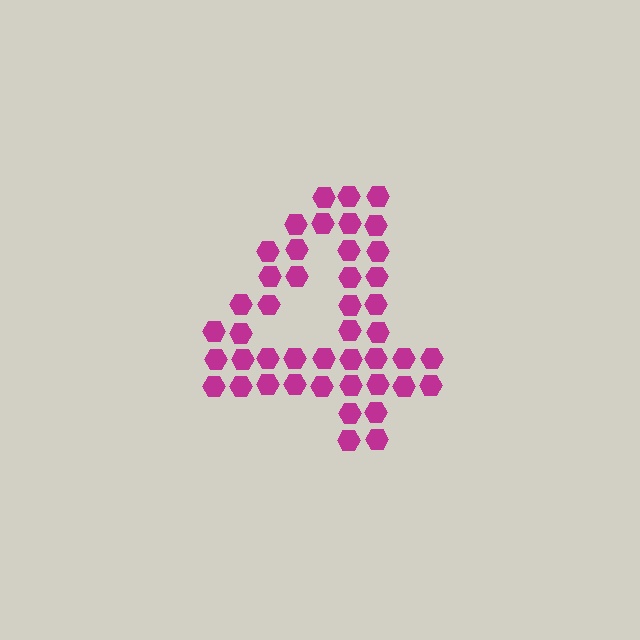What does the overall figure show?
The overall figure shows the digit 4.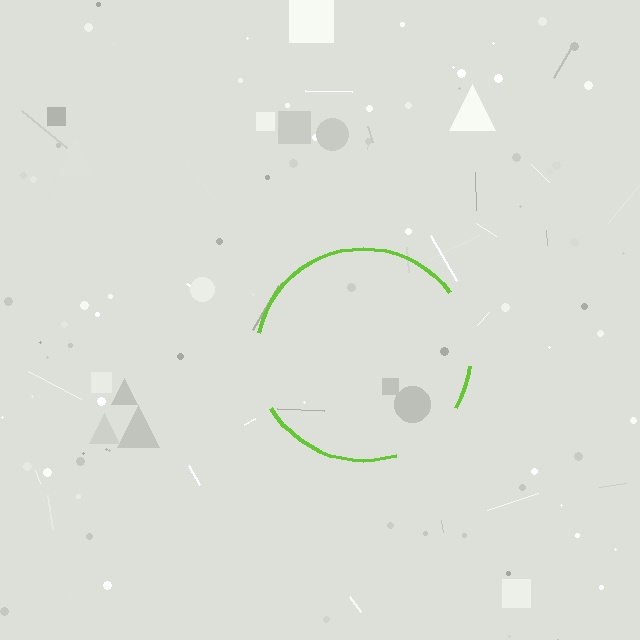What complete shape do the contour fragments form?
The contour fragments form a circle.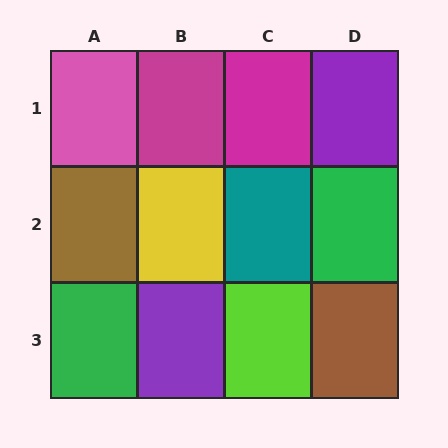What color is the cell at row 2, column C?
Teal.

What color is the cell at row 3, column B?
Purple.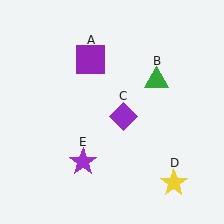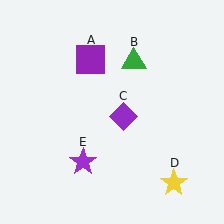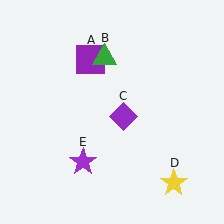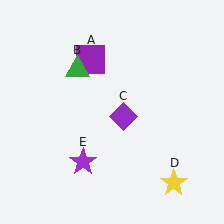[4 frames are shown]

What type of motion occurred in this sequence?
The green triangle (object B) rotated counterclockwise around the center of the scene.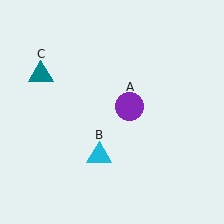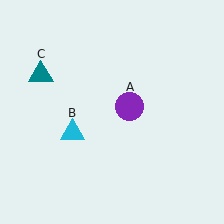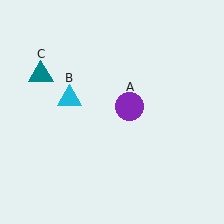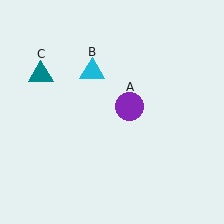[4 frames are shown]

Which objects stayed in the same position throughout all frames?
Purple circle (object A) and teal triangle (object C) remained stationary.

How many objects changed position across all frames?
1 object changed position: cyan triangle (object B).